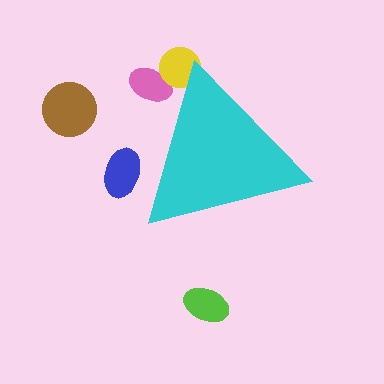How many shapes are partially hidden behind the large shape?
3 shapes are partially hidden.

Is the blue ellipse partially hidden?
Yes, the blue ellipse is partially hidden behind the cyan triangle.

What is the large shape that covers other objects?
A cyan triangle.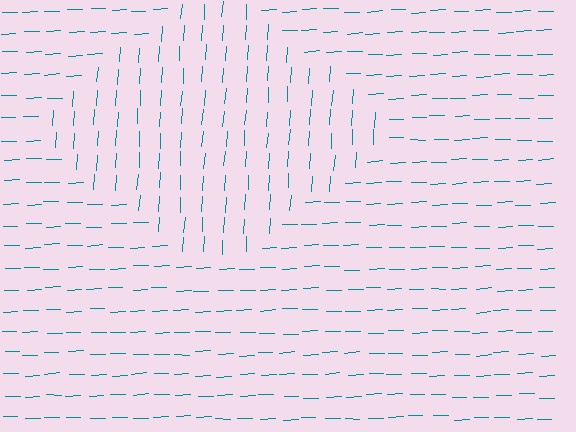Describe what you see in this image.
The image is filled with small teal line segments. A diamond region in the image has lines oriented differently from the surrounding lines, creating a visible texture boundary.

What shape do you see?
I see a diamond.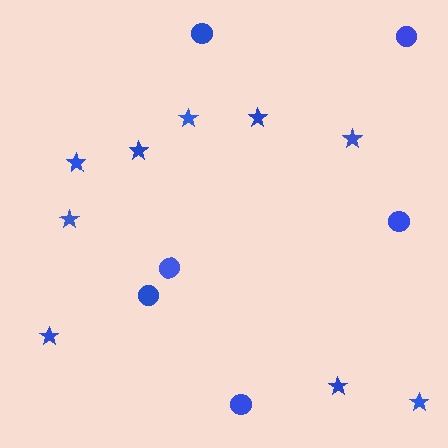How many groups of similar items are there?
There are 2 groups: one group of circles (6) and one group of stars (9).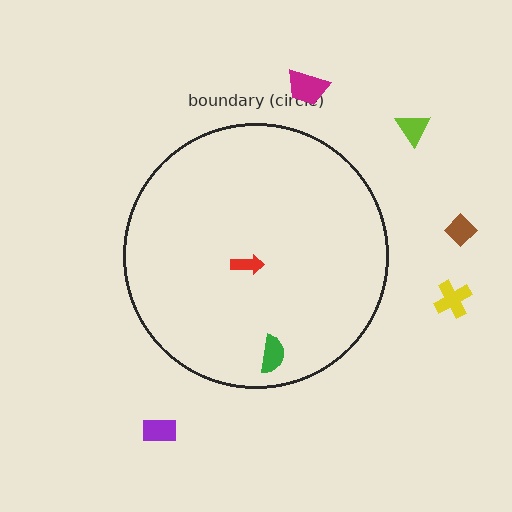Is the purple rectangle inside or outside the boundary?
Outside.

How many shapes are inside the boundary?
2 inside, 5 outside.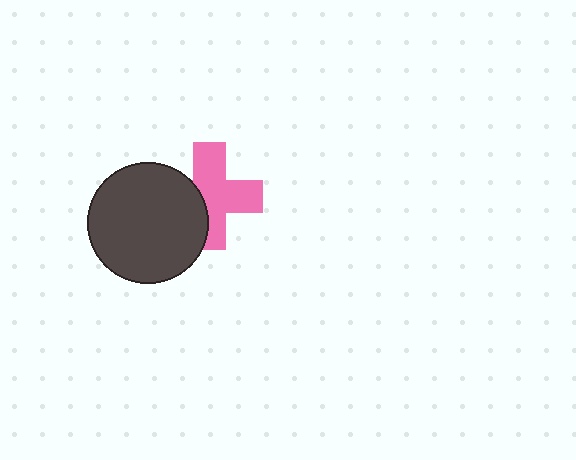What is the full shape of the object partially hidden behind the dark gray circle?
The partially hidden object is a pink cross.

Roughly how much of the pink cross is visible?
Most of it is visible (roughly 65%).